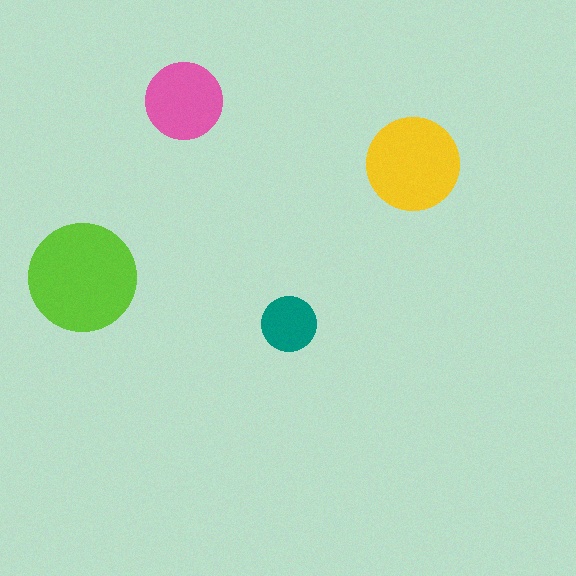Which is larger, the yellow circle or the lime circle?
The lime one.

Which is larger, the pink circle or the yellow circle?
The yellow one.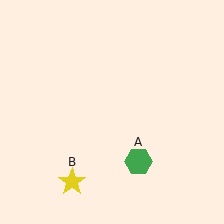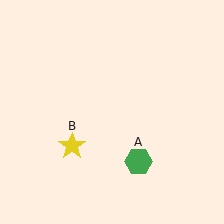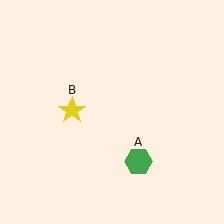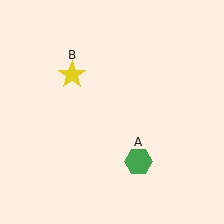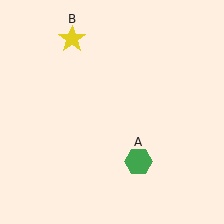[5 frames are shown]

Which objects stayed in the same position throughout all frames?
Green hexagon (object A) remained stationary.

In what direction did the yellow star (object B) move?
The yellow star (object B) moved up.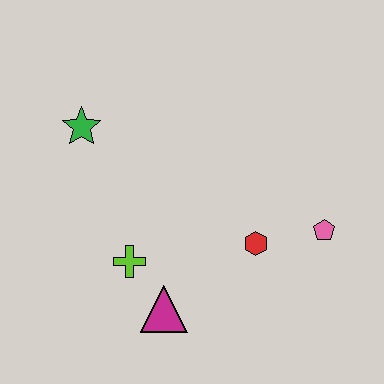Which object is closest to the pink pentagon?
The red hexagon is closest to the pink pentagon.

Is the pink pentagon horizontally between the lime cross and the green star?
No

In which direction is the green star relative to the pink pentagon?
The green star is to the left of the pink pentagon.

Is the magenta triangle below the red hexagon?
Yes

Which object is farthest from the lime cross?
The pink pentagon is farthest from the lime cross.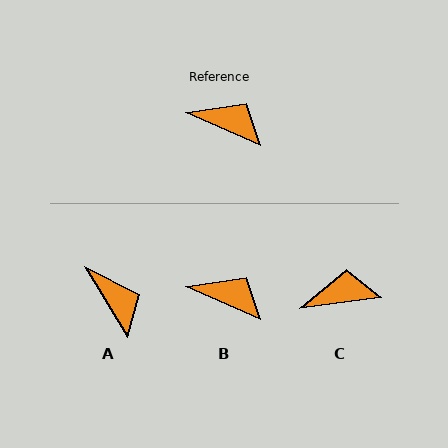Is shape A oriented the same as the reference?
No, it is off by about 35 degrees.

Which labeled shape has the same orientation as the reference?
B.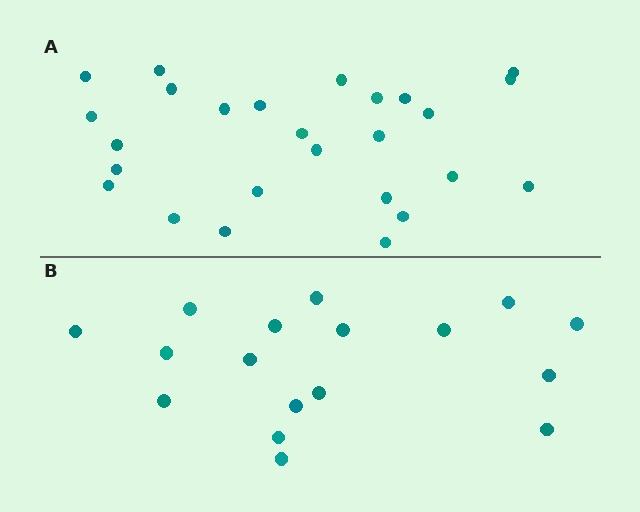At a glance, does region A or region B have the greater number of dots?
Region A (the top region) has more dots.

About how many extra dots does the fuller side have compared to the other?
Region A has roughly 8 or so more dots than region B.